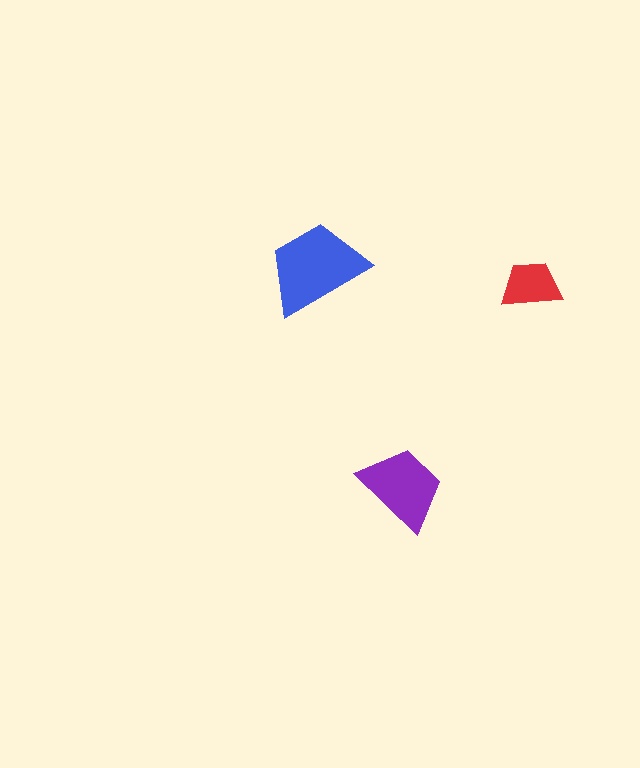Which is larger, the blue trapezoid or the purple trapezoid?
The blue one.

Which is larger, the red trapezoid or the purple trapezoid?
The purple one.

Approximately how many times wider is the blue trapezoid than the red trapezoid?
About 1.5 times wider.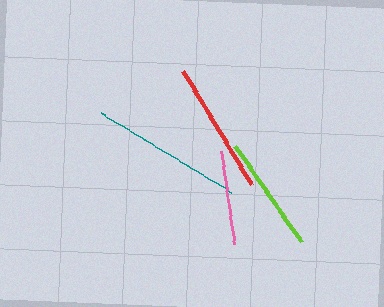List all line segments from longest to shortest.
From longest to shortest: teal, red, lime, pink.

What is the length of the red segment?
The red segment is approximately 133 pixels long.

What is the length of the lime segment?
The lime segment is approximately 116 pixels long.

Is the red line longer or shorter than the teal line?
The teal line is longer than the red line.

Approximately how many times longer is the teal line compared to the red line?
The teal line is approximately 1.2 times the length of the red line.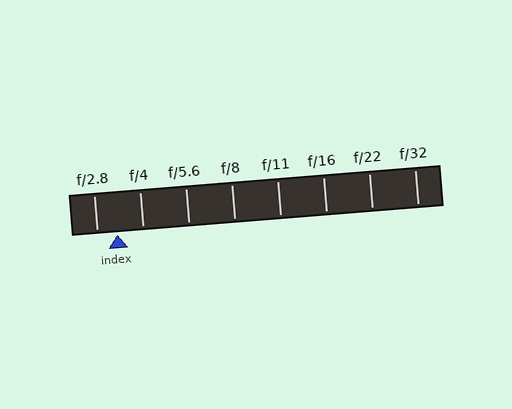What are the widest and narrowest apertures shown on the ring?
The widest aperture shown is f/2.8 and the narrowest is f/32.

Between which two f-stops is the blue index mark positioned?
The index mark is between f/2.8 and f/4.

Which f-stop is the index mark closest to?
The index mark is closest to f/2.8.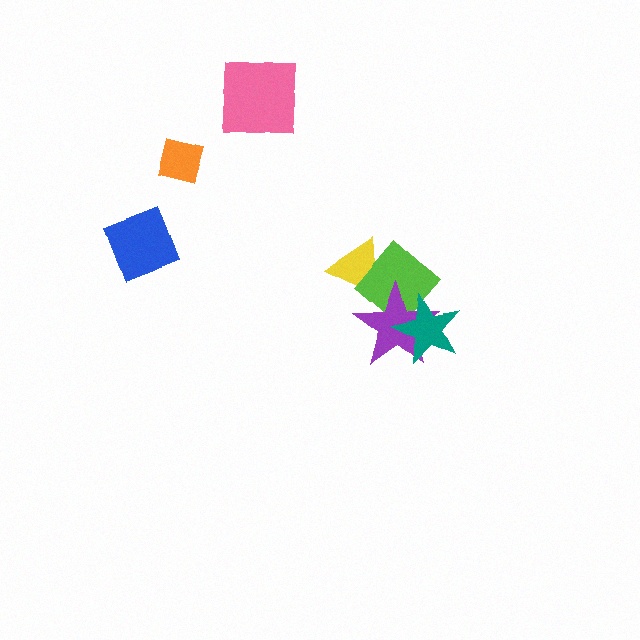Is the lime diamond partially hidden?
Yes, it is partially covered by another shape.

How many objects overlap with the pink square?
0 objects overlap with the pink square.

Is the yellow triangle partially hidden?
Yes, it is partially covered by another shape.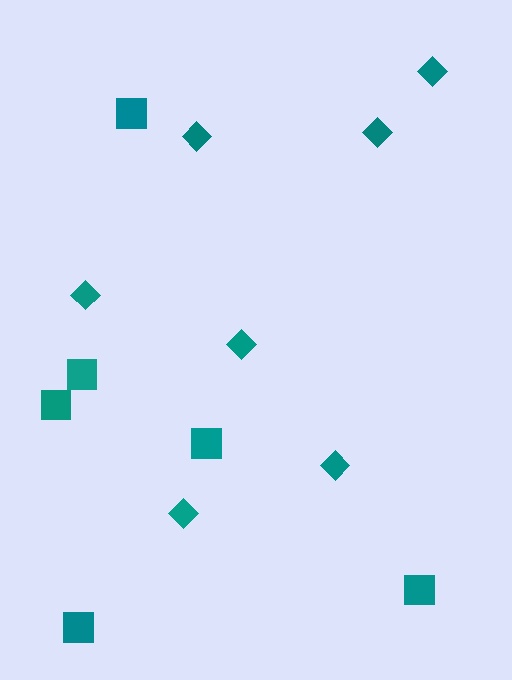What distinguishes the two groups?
There are 2 groups: one group of squares (6) and one group of diamonds (7).